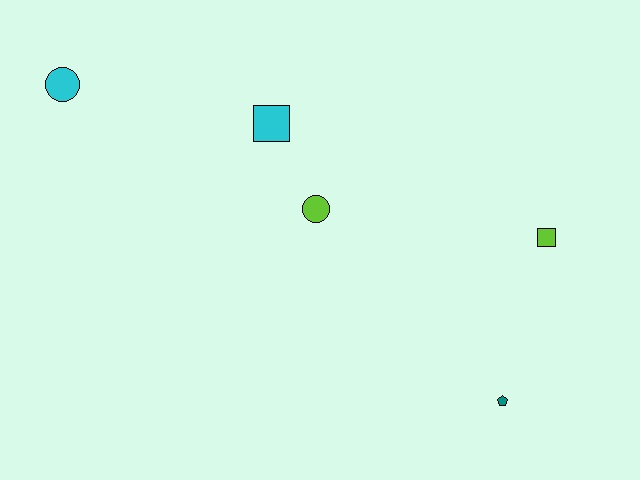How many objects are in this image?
There are 5 objects.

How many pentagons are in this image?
There is 1 pentagon.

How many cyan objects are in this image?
There are 2 cyan objects.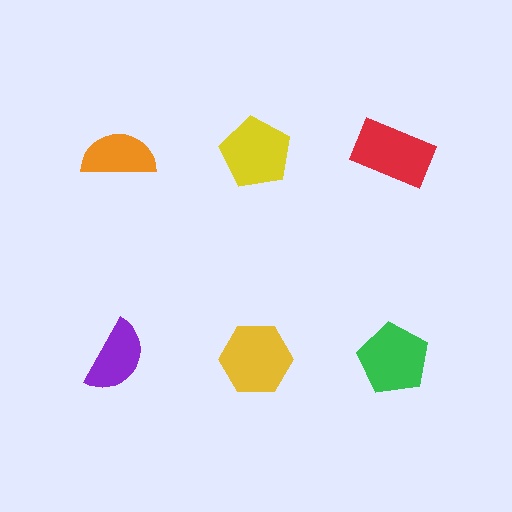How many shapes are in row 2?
3 shapes.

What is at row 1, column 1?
An orange semicircle.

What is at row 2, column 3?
A green pentagon.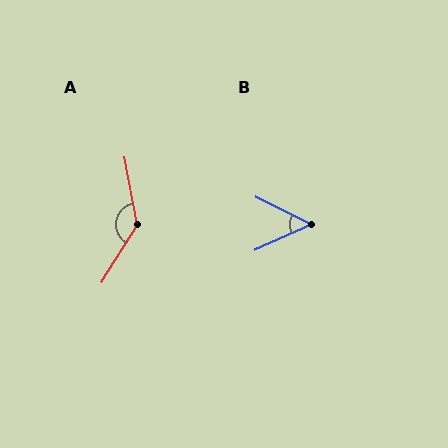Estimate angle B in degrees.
Approximately 50 degrees.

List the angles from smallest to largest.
B (50°), A (138°).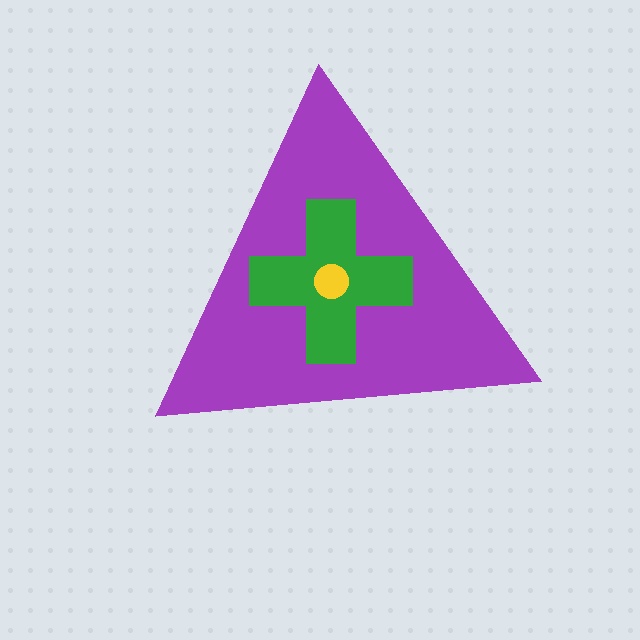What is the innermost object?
The yellow circle.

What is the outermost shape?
The purple triangle.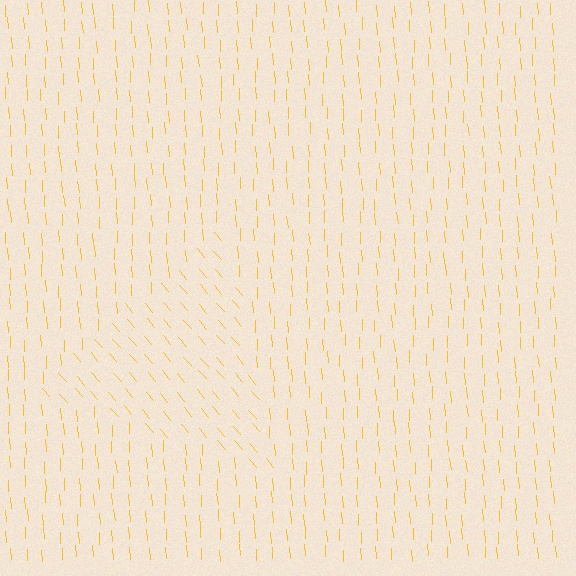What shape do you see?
I see a triangle.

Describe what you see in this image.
The image is filled with small yellow line segments. A triangle region in the image has lines oriented differently from the surrounding lines, creating a visible texture boundary.